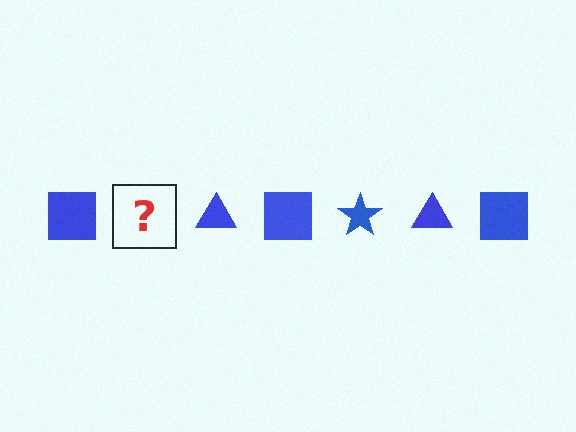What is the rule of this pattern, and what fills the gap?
The rule is that the pattern cycles through square, star, triangle shapes in blue. The gap should be filled with a blue star.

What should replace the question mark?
The question mark should be replaced with a blue star.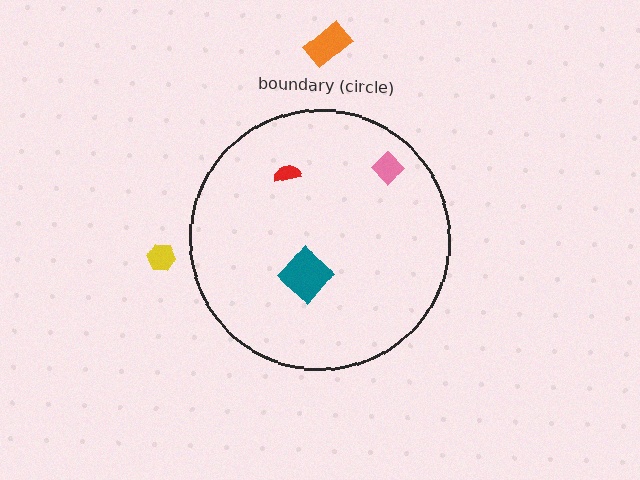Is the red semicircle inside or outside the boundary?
Inside.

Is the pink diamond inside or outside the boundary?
Inside.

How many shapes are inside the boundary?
3 inside, 2 outside.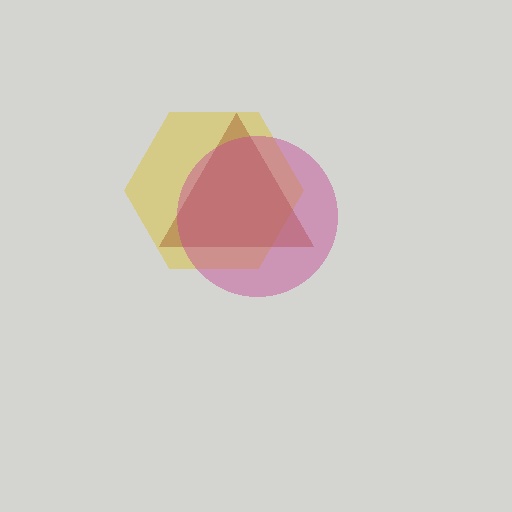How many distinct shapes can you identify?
There are 3 distinct shapes: a yellow hexagon, a brown triangle, a magenta circle.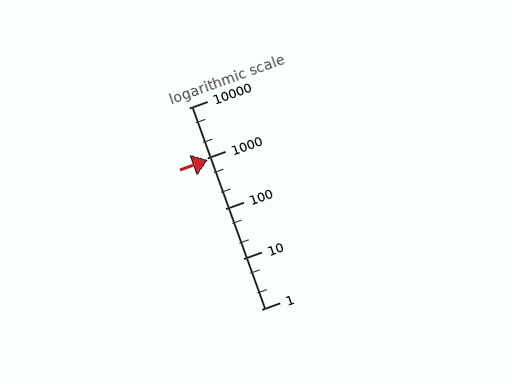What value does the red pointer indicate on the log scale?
The pointer indicates approximately 900.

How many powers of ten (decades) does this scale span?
The scale spans 4 decades, from 1 to 10000.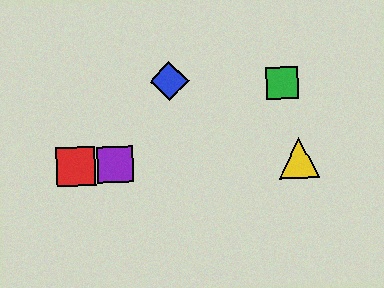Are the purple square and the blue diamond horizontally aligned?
No, the purple square is at y≈165 and the blue diamond is at y≈81.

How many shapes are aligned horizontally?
3 shapes (the red square, the yellow triangle, the purple square) are aligned horizontally.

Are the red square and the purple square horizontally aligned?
Yes, both are at y≈166.